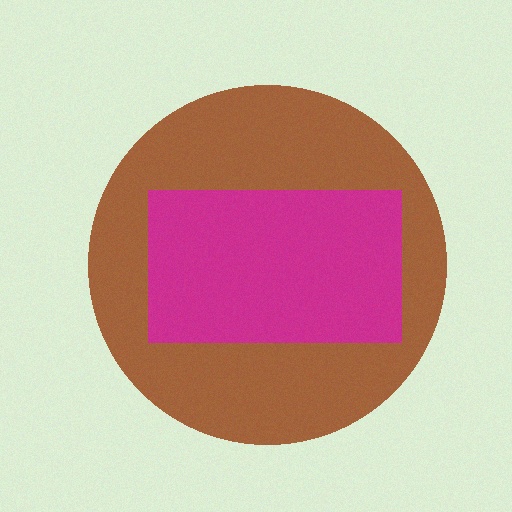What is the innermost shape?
The magenta rectangle.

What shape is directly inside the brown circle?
The magenta rectangle.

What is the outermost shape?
The brown circle.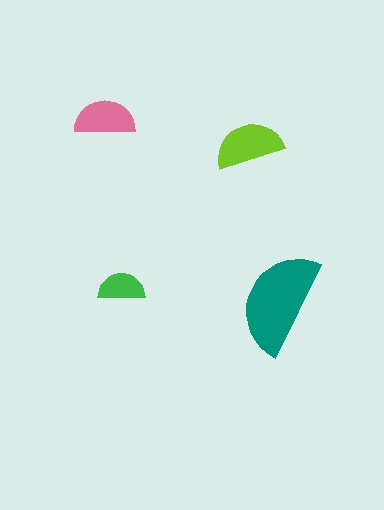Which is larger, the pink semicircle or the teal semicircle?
The teal one.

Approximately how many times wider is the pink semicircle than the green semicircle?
About 1.5 times wider.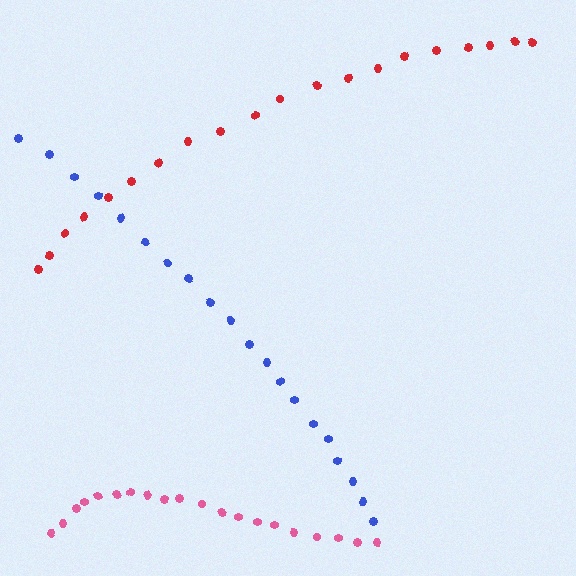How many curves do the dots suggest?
There are 3 distinct paths.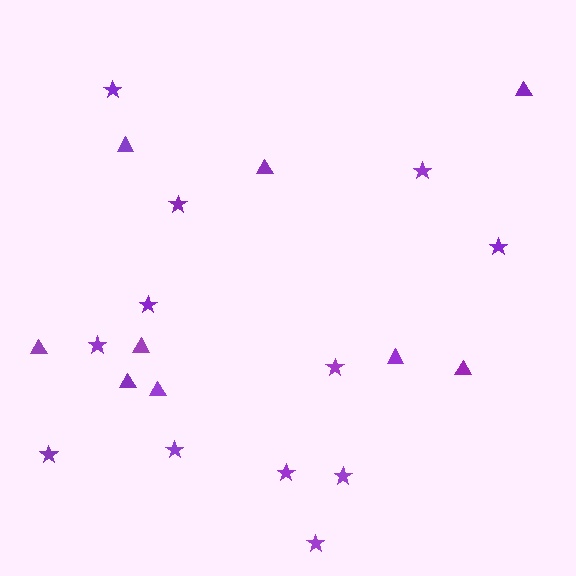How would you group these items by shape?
There are 2 groups: one group of triangles (9) and one group of stars (12).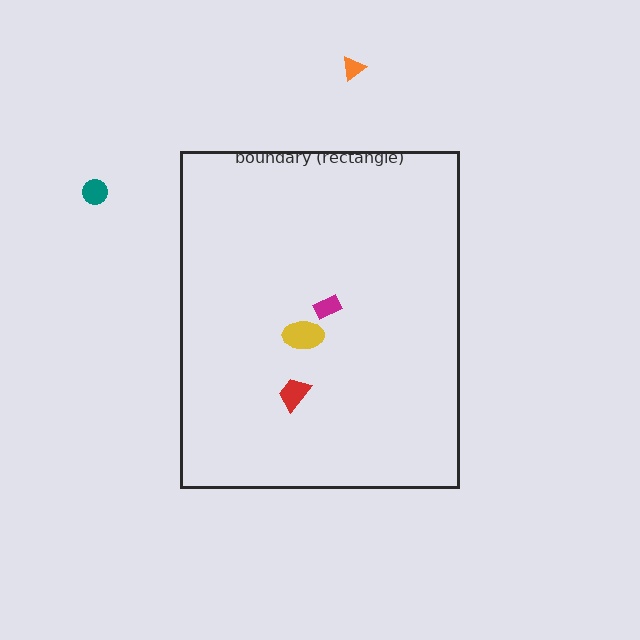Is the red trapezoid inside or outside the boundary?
Inside.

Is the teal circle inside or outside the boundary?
Outside.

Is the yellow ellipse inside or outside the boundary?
Inside.